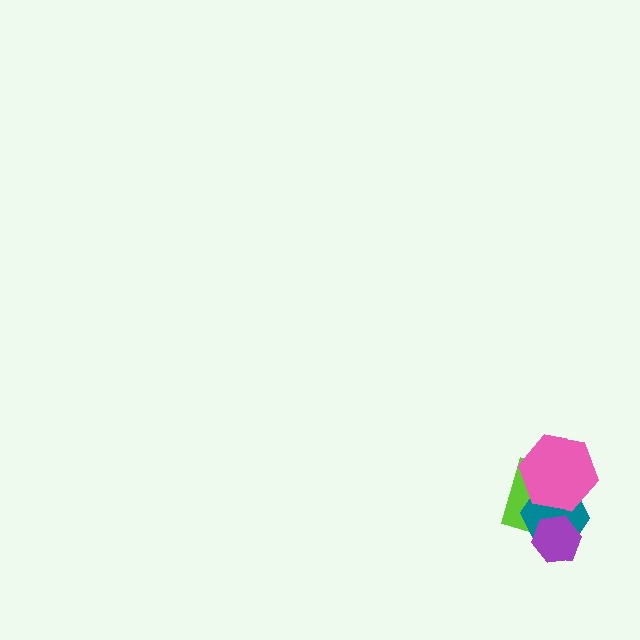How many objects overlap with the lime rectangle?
3 objects overlap with the lime rectangle.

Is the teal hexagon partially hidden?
Yes, it is partially covered by another shape.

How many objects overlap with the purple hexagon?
2 objects overlap with the purple hexagon.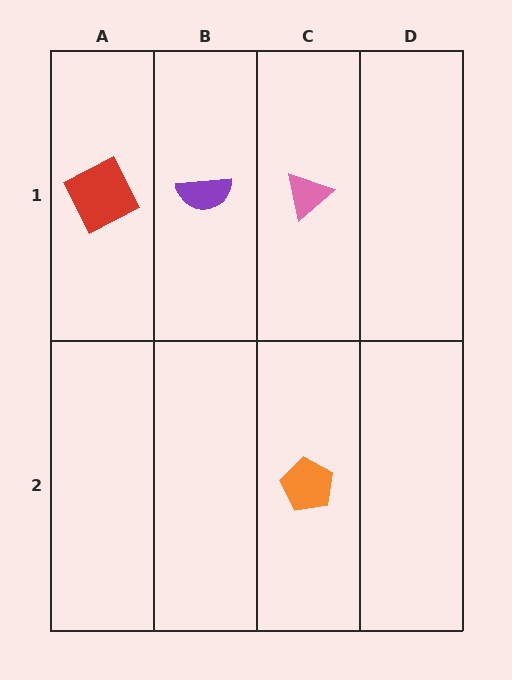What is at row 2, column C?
An orange pentagon.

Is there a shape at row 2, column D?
No, that cell is empty.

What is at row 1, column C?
A pink triangle.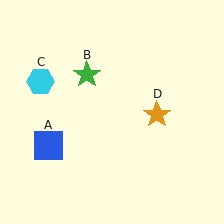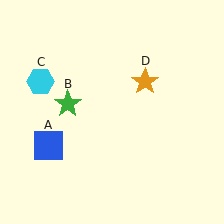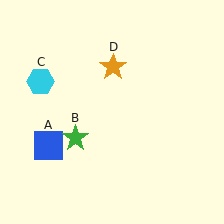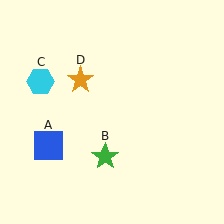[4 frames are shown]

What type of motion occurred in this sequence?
The green star (object B), orange star (object D) rotated counterclockwise around the center of the scene.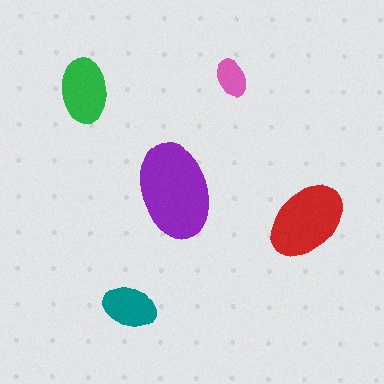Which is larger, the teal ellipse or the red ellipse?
The red one.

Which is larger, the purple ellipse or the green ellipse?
The purple one.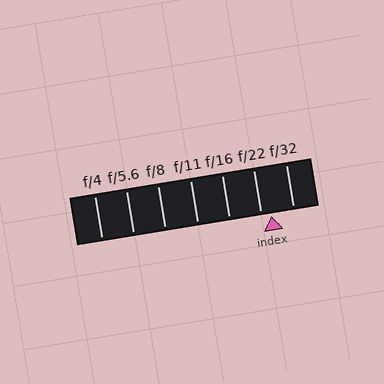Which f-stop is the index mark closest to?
The index mark is closest to f/22.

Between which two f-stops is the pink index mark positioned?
The index mark is between f/22 and f/32.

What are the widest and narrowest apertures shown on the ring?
The widest aperture shown is f/4 and the narrowest is f/32.